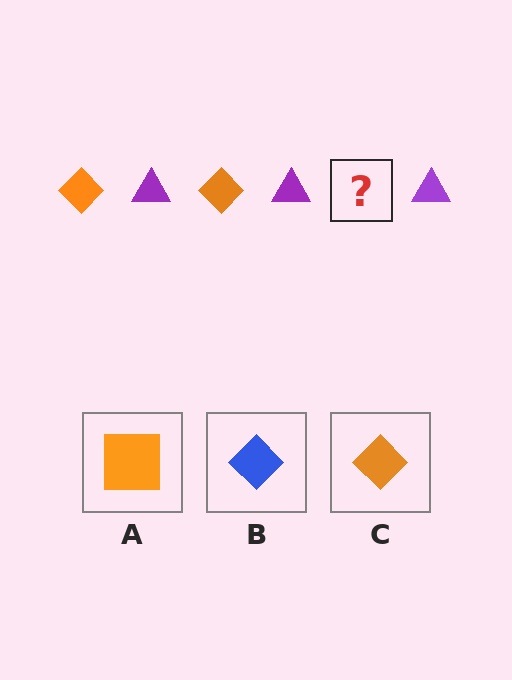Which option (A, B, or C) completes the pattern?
C.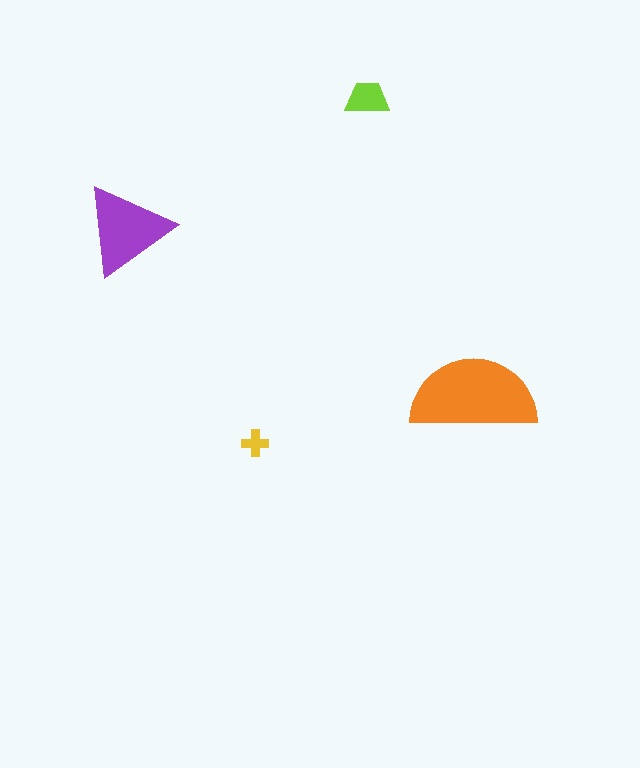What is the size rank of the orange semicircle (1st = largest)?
1st.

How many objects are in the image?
There are 4 objects in the image.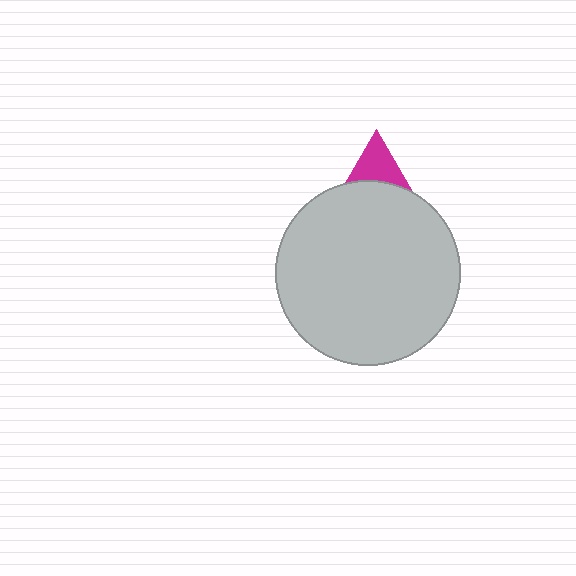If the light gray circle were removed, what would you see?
You would see the complete magenta triangle.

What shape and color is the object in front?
The object in front is a light gray circle.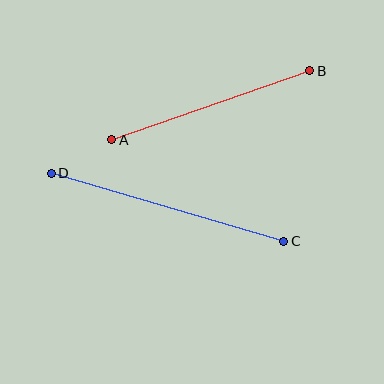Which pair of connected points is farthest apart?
Points C and D are farthest apart.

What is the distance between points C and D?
The distance is approximately 242 pixels.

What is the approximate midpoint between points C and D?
The midpoint is at approximately (168, 207) pixels.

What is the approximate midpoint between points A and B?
The midpoint is at approximately (211, 105) pixels.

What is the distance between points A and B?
The distance is approximately 210 pixels.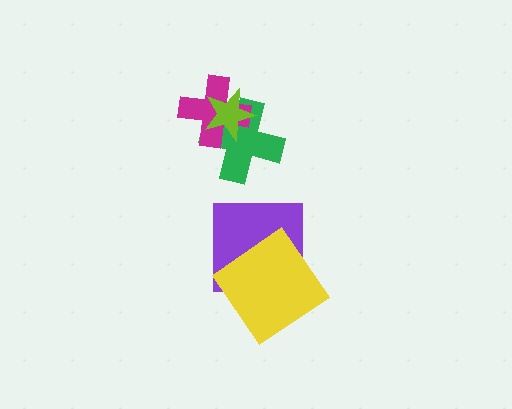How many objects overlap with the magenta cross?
2 objects overlap with the magenta cross.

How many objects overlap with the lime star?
2 objects overlap with the lime star.